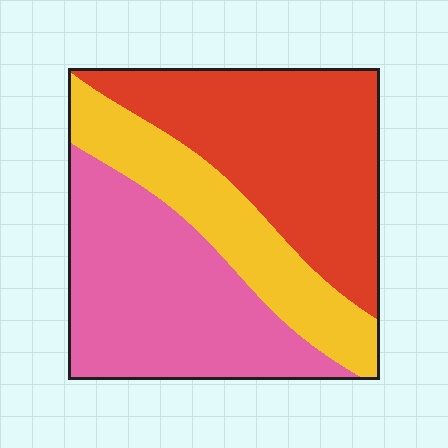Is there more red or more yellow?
Red.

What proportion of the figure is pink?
Pink covers 38% of the figure.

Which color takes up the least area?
Yellow, at roughly 25%.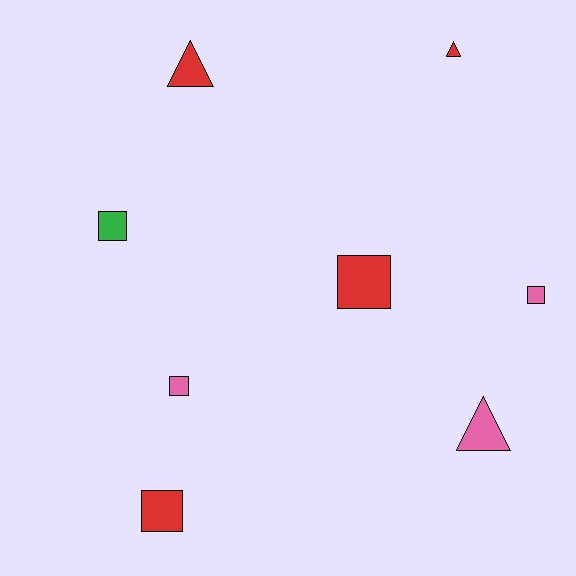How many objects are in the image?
There are 8 objects.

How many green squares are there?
There is 1 green square.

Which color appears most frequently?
Red, with 4 objects.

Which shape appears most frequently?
Square, with 5 objects.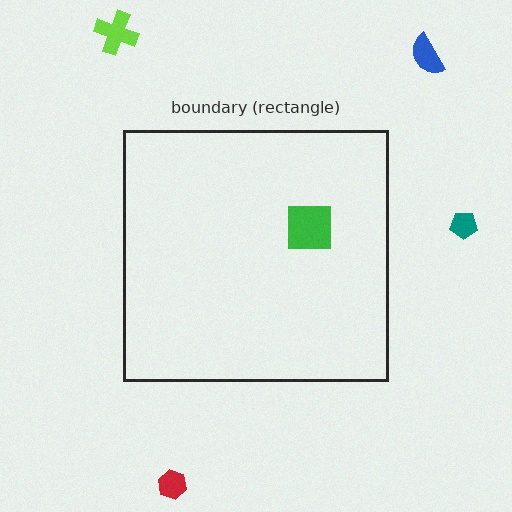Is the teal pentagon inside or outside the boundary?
Outside.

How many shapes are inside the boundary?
1 inside, 4 outside.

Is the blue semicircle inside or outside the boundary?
Outside.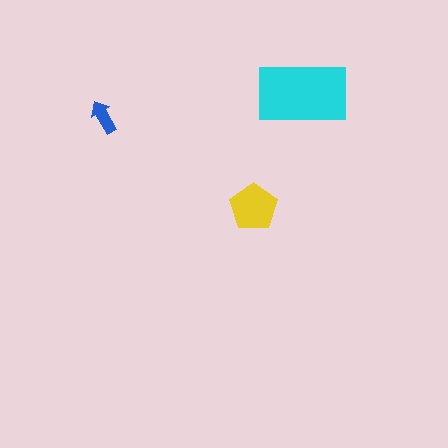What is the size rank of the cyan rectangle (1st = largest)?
1st.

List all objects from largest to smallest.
The cyan rectangle, the yellow pentagon, the blue arrow.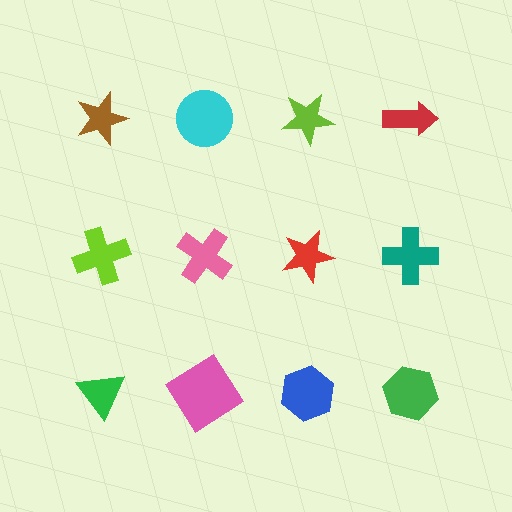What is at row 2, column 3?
A red star.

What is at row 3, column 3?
A blue hexagon.